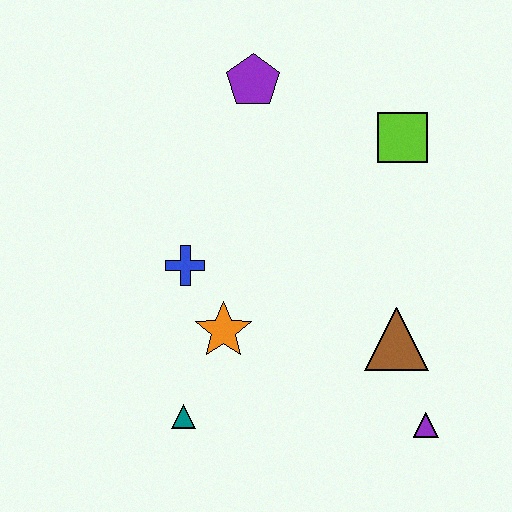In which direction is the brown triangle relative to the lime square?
The brown triangle is below the lime square.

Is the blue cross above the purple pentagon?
No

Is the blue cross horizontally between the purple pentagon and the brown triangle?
No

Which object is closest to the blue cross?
The orange star is closest to the blue cross.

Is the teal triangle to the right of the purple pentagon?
No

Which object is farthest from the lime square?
The teal triangle is farthest from the lime square.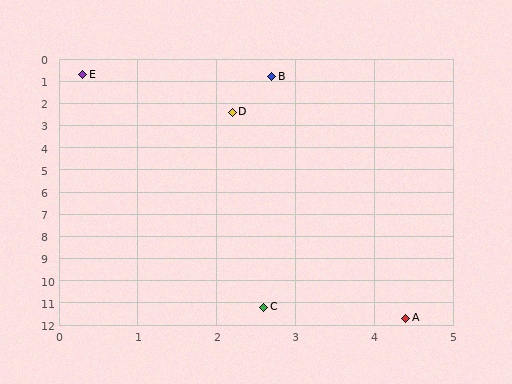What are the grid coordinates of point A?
Point A is at approximately (4.4, 11.7).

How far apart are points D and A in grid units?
Points D and A are about 9.6 grid units apart.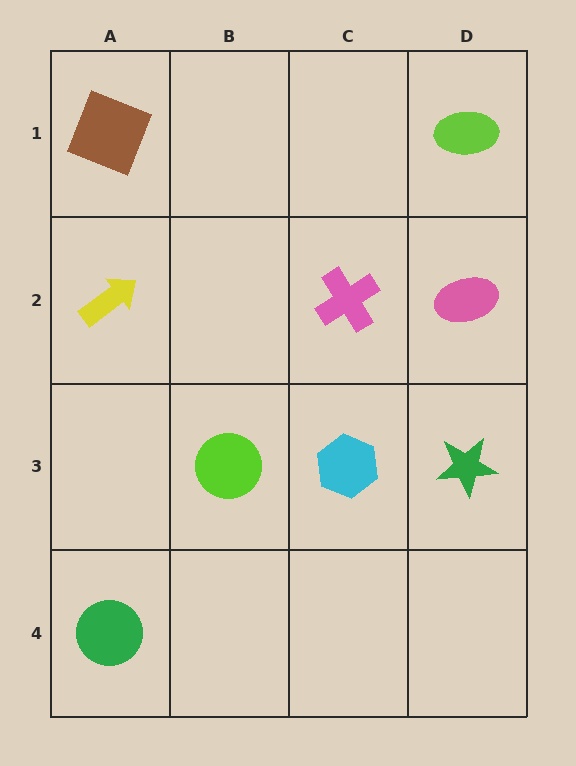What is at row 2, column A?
A yellow arrow.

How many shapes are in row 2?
3 shapes.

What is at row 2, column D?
A pink ellipse.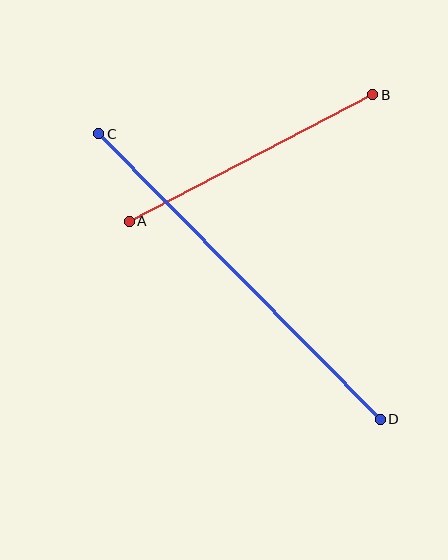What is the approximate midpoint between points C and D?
The midpoint is at approximately (239, 277) pixels.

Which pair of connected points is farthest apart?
Points C and D are farthest apart.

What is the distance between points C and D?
The distance is approximately 401 pixels.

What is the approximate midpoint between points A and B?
The midpoint is at approximately (251, 158) pixels.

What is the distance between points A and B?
The distance is approximately 274 pixels.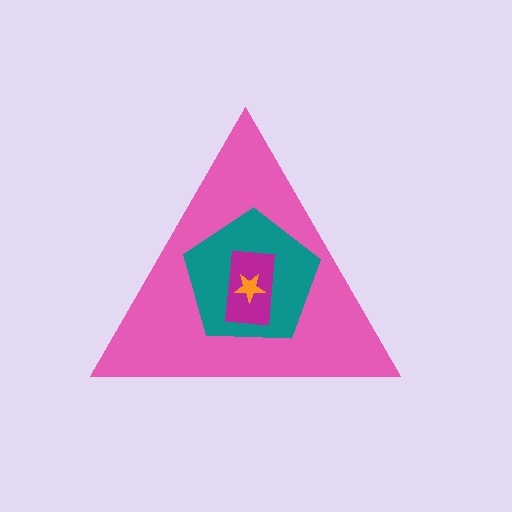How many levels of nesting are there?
4.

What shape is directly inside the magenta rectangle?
The orange star.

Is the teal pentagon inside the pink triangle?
Yes.